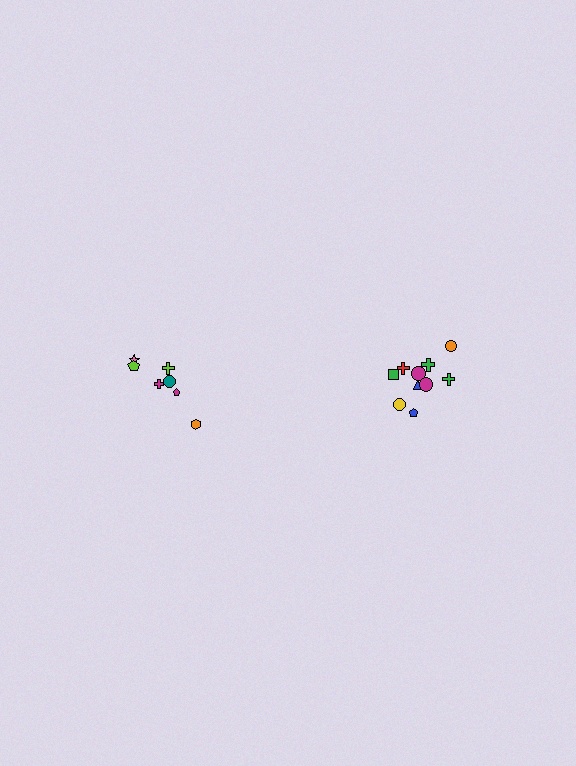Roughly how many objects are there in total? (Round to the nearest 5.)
Roughly 15 objects in total.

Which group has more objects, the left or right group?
The right group.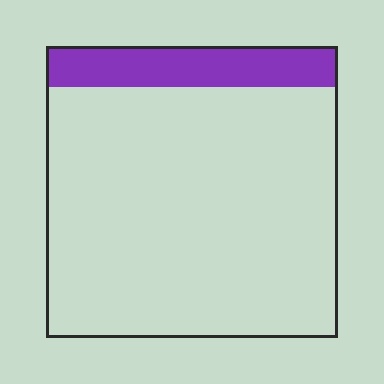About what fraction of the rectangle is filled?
About one eighth (1/8).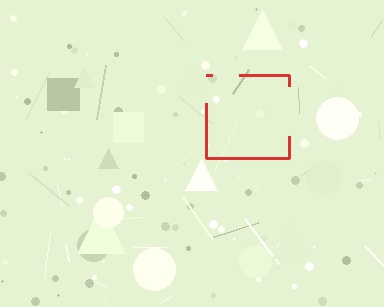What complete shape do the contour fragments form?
The contour fragments form a square.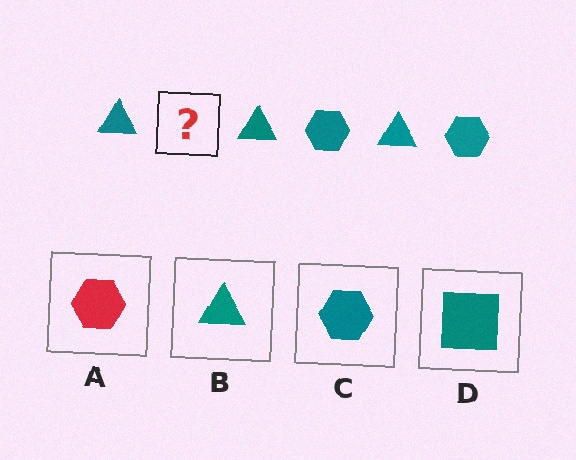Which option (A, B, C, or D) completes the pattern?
C.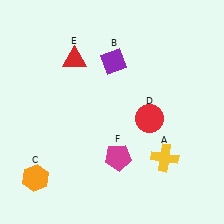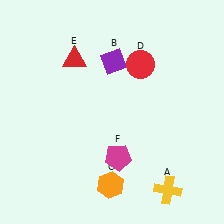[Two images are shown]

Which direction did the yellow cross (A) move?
The yellow cross (A) moved down.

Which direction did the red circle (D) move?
The red circle (D) moved up.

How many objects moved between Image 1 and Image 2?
3 objects moved between the two images.